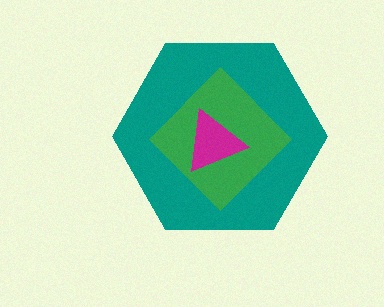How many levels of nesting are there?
3.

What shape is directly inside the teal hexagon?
The green diamond.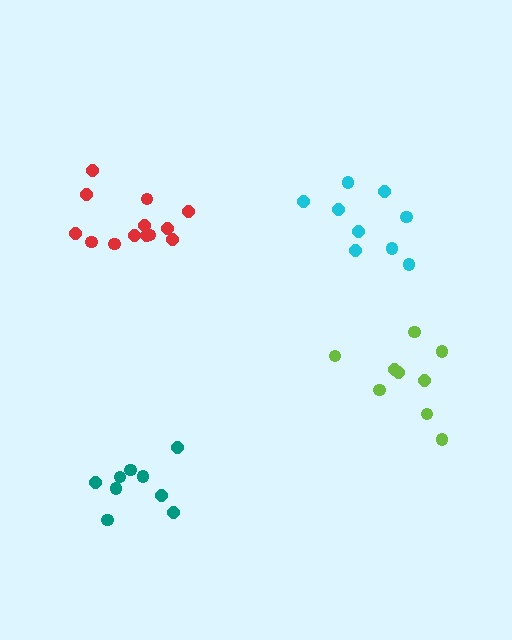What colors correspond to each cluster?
The clusters are colored: teal, cyan, lime, red.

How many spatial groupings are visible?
There are 4 spatial groupings.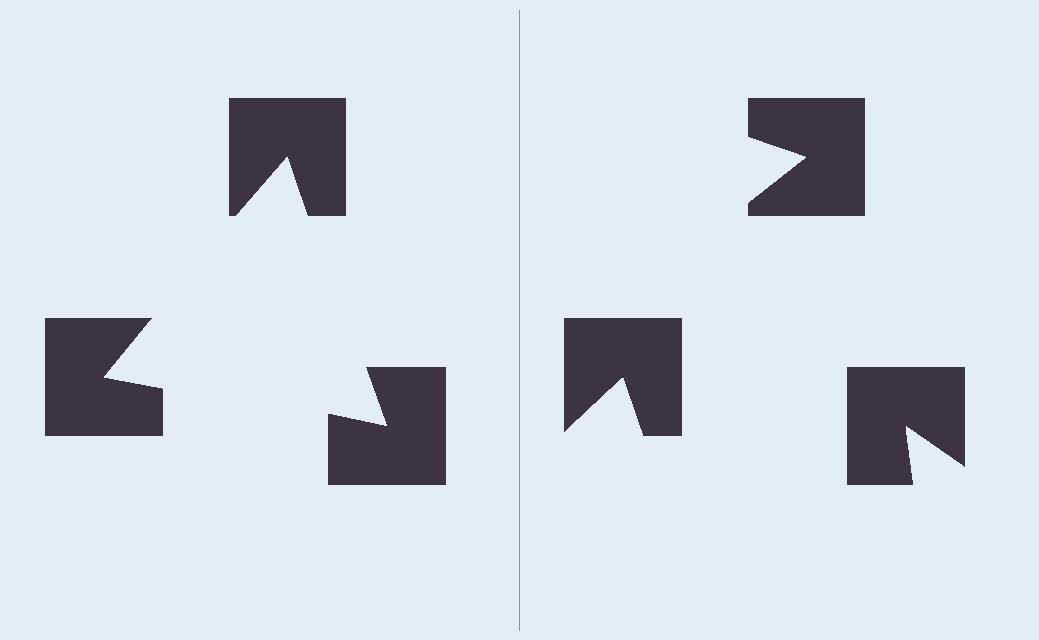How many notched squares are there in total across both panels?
6 — 3 on each side.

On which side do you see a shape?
An illusory triangle appears on the left side. On the right side the wedge cuts are rotated, so no coherent shape forms.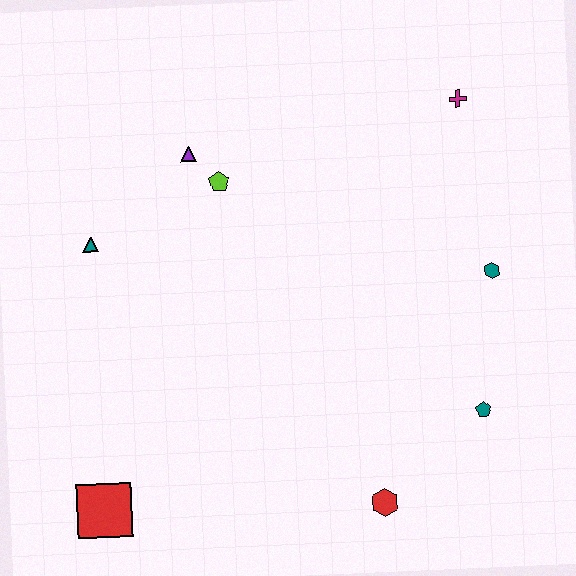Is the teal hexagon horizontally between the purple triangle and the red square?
No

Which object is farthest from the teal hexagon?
The red square is farthest from the teal hexagon.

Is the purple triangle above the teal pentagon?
Yes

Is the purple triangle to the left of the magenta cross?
Yes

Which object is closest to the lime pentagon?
The purple triangle is closest to the lime pentagon.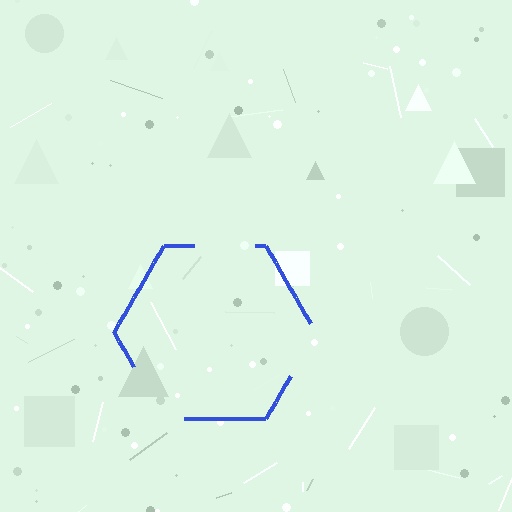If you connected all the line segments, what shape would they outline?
They would outline a hexagon.